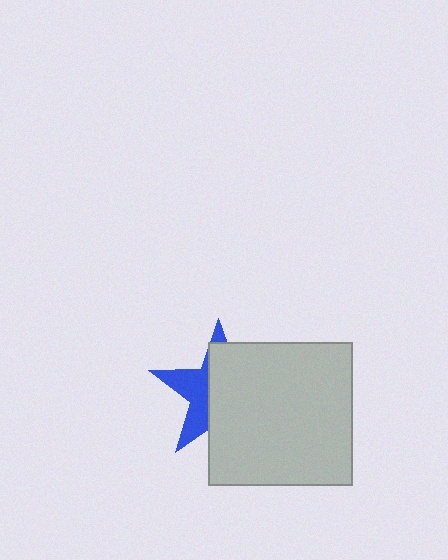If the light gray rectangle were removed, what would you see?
You would see the complete blue star.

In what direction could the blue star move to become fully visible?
The blue star could move left. That would shift it out from behind the light gray rectangle entirely.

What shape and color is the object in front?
The object in front is a light gray rectangle.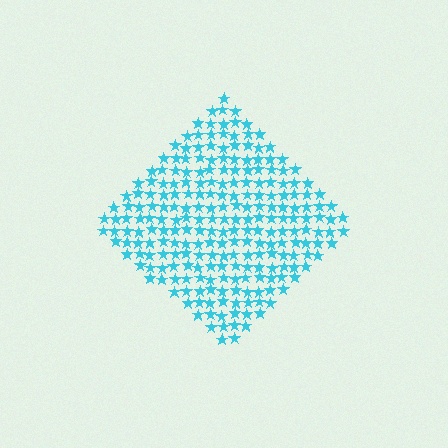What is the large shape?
The large shape is a diamond.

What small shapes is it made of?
It is made of small stars.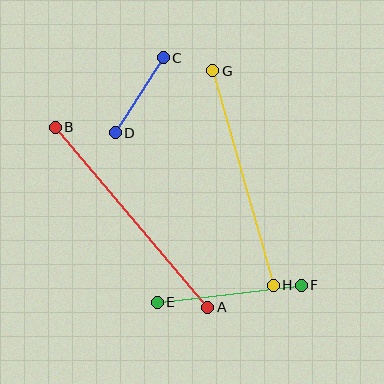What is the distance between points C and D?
The distance is approximately 89 pixels.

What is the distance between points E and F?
The distance is approximately 145 pixels.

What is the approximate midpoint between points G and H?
The midpoint is at approximately (243, 178) pixels.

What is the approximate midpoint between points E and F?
The midpoint is at approximately (229, 294) pixels.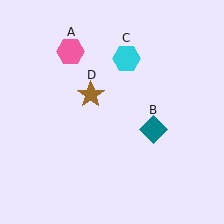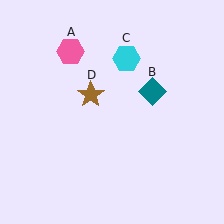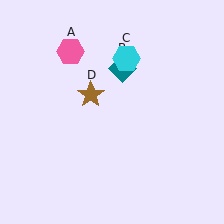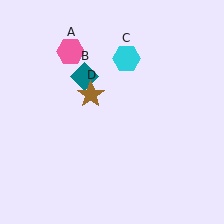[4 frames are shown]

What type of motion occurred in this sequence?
The teal diamond (object B) rotated counterclockwise around the center of the scene.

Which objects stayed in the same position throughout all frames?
Pink hexagon (object A) and cyan hexagon (object C) and brown star (object D) remained stationary.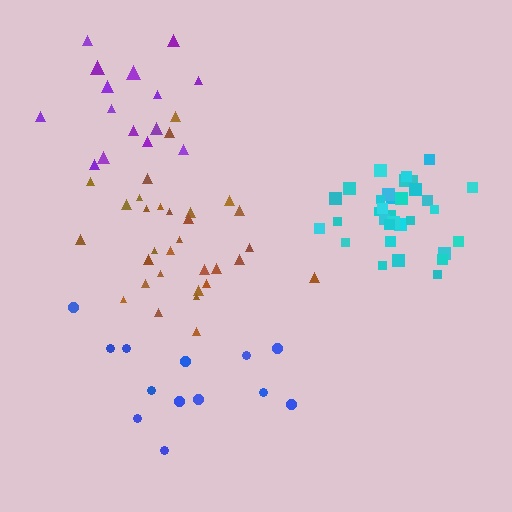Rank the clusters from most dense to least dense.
cyan, brown, purple, blue.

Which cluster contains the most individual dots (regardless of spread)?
Cyan (33).